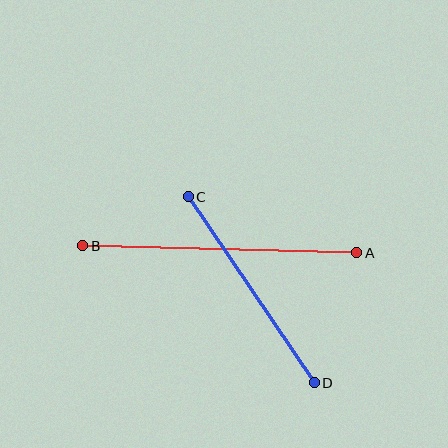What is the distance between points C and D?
The distance is approximately 224 pixels.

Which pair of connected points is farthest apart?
Points A and B are farthest apart.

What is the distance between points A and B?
The distance is approximately 274 pixels.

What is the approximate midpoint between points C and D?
The midpoint is at approximately (251, 290) pixels.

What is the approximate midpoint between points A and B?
The midpoint is at approximately (220, 249) pixels.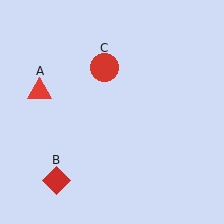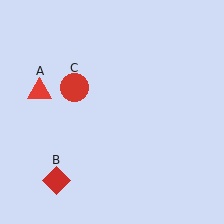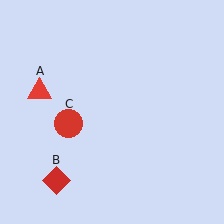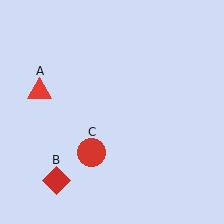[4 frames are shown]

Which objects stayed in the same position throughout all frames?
Red triangle (object A) and red diamond (object B) remained stationary.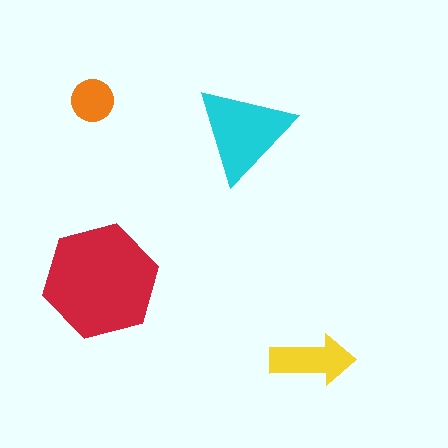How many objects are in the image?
There are 4 objects in the image.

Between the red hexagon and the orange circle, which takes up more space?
The red hexagon.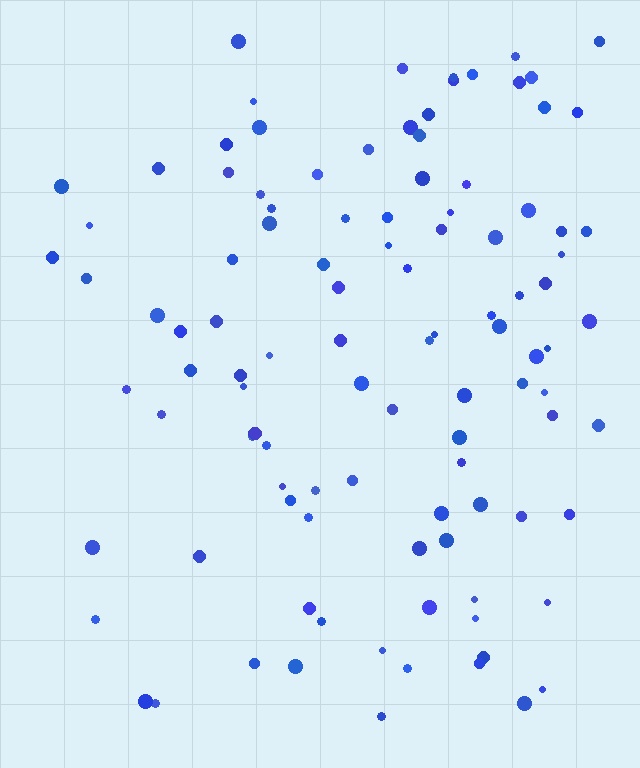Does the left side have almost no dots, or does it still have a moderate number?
Still a moderate number, just noticeably fewer than the right.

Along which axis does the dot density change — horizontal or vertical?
Horizontal.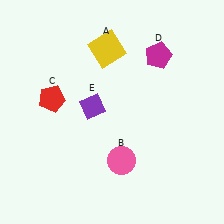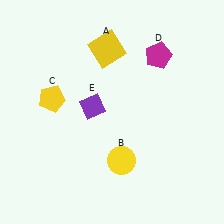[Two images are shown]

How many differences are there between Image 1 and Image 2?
There are 2 differences between the two images.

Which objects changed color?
B changed from pink to yellow. C changed from red to yellow.